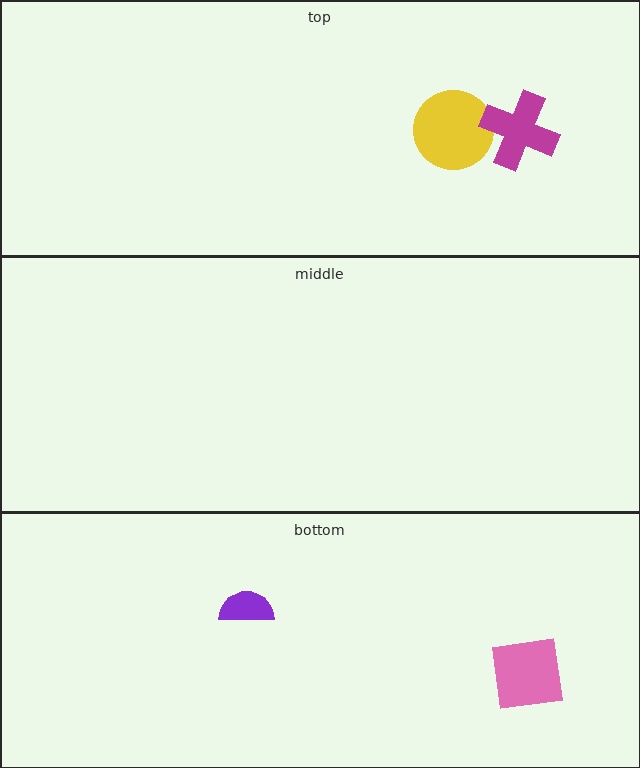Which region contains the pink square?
The bottom region.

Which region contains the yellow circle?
The top region.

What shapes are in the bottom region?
The pink square, the purple semicircle.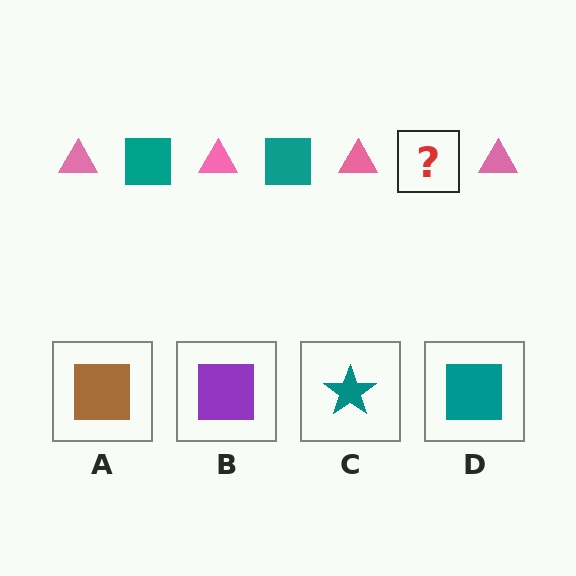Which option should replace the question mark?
Option D.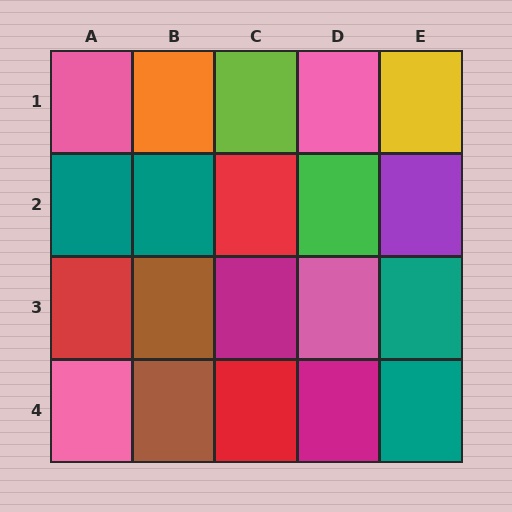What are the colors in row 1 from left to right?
Pink, orange, lime, pink, yellow.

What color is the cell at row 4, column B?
Brown.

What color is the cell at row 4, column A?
Pink.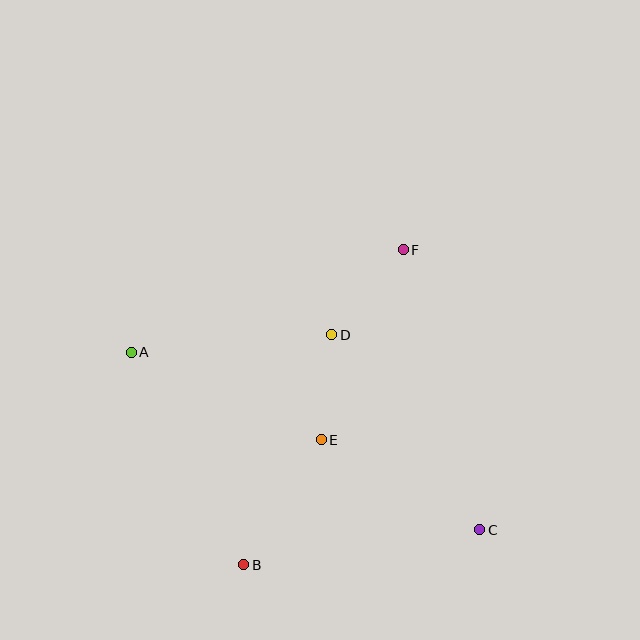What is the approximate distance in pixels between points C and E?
The distance between C and E is approximately 182 pixels.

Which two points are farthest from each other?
Points A and C are farthest from each other.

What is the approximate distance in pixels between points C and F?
The distance between C and F is approximately 290 pixels.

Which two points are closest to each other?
Points D and E are closest to each other.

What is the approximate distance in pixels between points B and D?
The distance between B and D is approximately 246 pixels.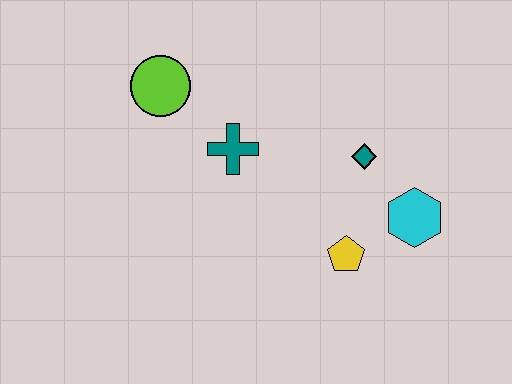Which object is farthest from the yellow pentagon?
The lime circle is farthest from the yellow pentagon.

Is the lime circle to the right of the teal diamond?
No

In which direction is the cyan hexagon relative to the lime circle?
The cyan hexagon is to the right of the lime circle.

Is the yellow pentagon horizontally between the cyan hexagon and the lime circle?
Yes